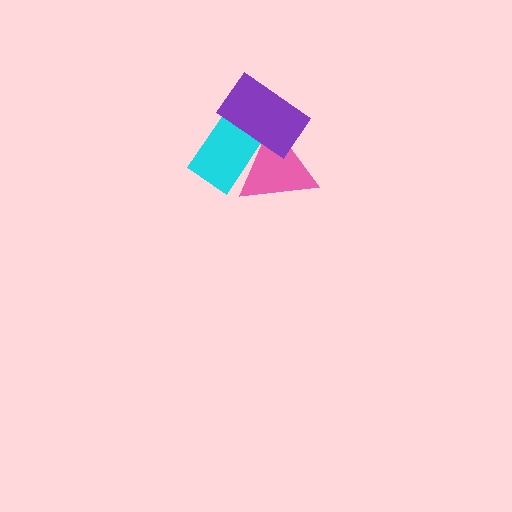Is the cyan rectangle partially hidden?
Yes, it is partially covered by another shape.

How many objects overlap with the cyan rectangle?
2 objects overlap with the cyan rectangle.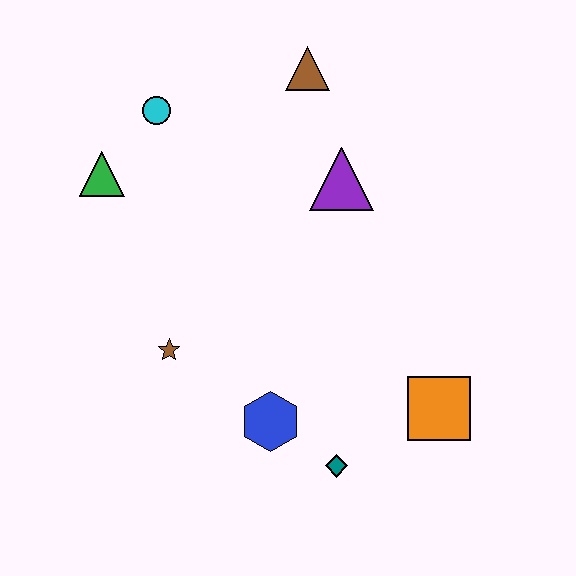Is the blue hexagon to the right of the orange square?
No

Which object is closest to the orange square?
The teal diamond is closest to the orange square.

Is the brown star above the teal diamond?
Yes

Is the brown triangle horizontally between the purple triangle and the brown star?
Yes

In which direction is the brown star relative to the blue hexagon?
The brown star is to the left of the blue hexagon.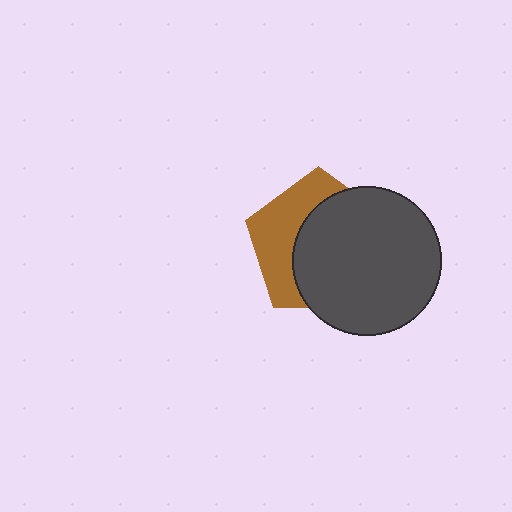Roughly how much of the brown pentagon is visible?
A small part of it is visible (roughly 39%).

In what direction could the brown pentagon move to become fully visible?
The brown pentagon could move left. That would shift it out from behind the dark gray circle entirely.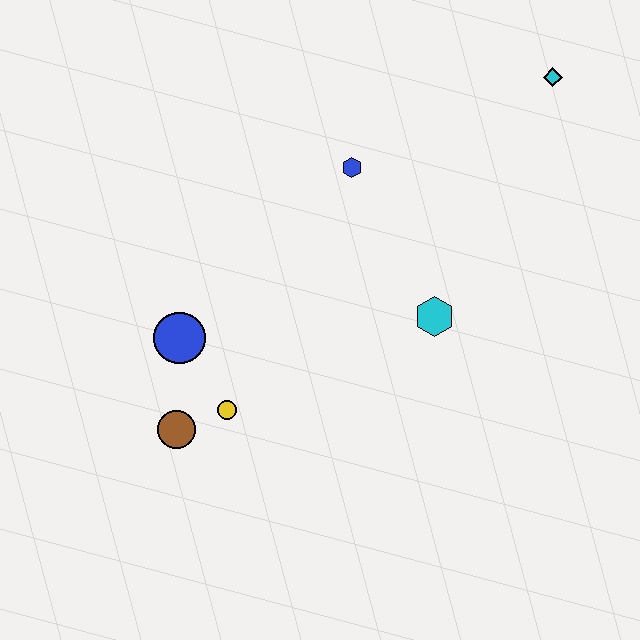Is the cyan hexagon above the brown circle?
Yes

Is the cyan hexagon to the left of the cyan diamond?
Yes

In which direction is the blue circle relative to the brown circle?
The blue circle is above the brown circle.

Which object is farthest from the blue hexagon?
The brown circle is farthest from the blue hexagon.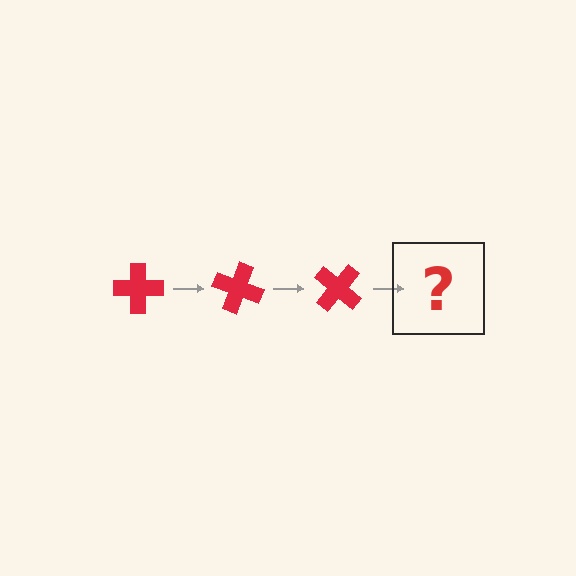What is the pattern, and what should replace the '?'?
The pattern is that the cross rotates 20 degrees each step. The '?' should be a red cross rotated 60 degrees.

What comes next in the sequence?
The next element should be a red cross rotated 60 degrees.